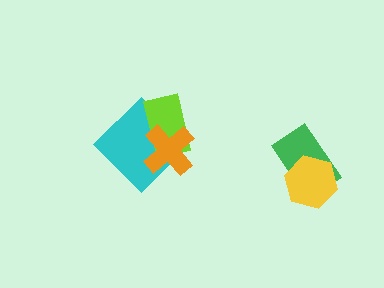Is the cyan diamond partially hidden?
Yes, it is partially covered by another shape.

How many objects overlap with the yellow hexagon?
1 object overlaps with the yellow hexagon.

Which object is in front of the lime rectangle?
The orange cross is in front of the lime rectangle.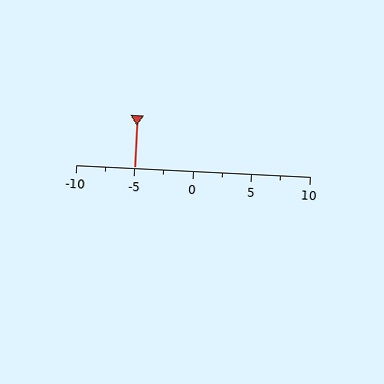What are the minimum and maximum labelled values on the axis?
The axis runs from -10 to 10.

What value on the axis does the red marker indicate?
The marker indicates approximately -5.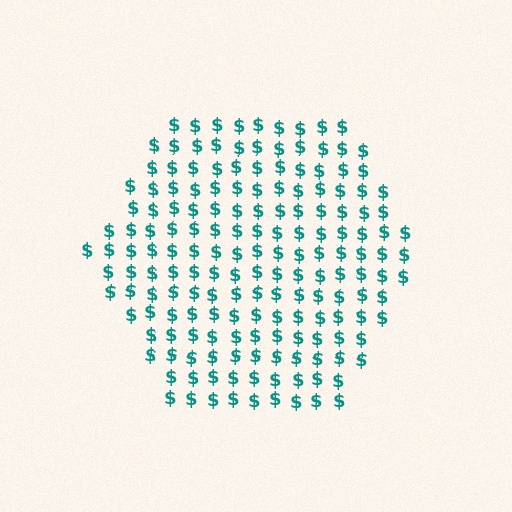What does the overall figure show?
The overall figure shows a hexagon.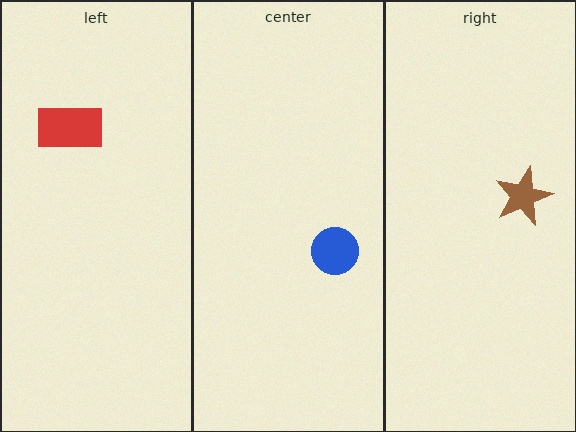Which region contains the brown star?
The right region.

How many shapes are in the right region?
1.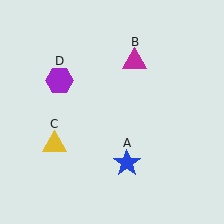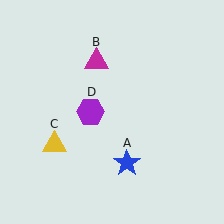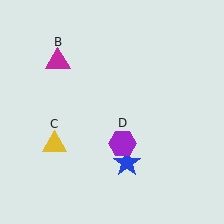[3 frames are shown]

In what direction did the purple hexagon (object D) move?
The purple hexagon (object D) moved down and to the right.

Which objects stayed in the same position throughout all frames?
Blue star (object A) and yellow triangle (object C) remained stationary.